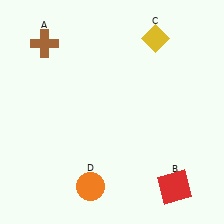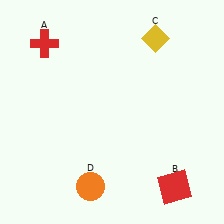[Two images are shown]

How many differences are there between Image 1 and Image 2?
There is 1 difference between the two images.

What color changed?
The cross (A) changed from brown in Image 1 to red in Image 2.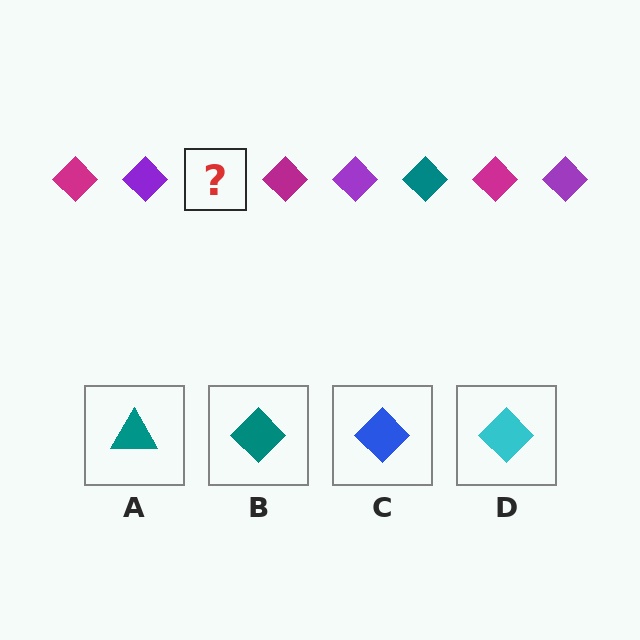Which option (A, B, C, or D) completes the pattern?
B.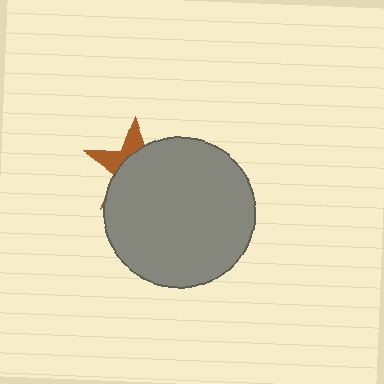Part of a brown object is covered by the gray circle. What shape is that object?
It is a star.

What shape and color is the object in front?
The object in front is a gray circle.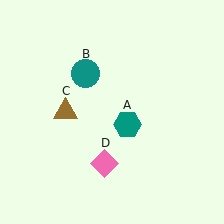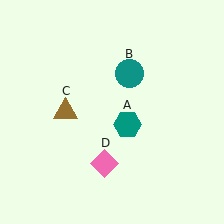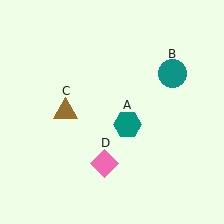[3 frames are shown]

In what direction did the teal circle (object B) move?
The teal circle (object B) moved right.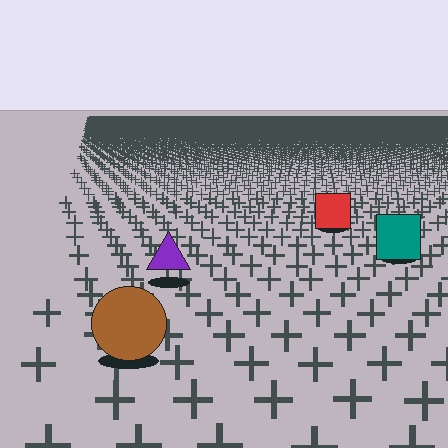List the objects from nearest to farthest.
From nearest to farthest: the brown circle, the purple triangle, the teal square, the red square.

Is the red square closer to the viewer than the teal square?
No. The teal square is closer — you can tell from the texture gradient: the ground texture is coarser near it.